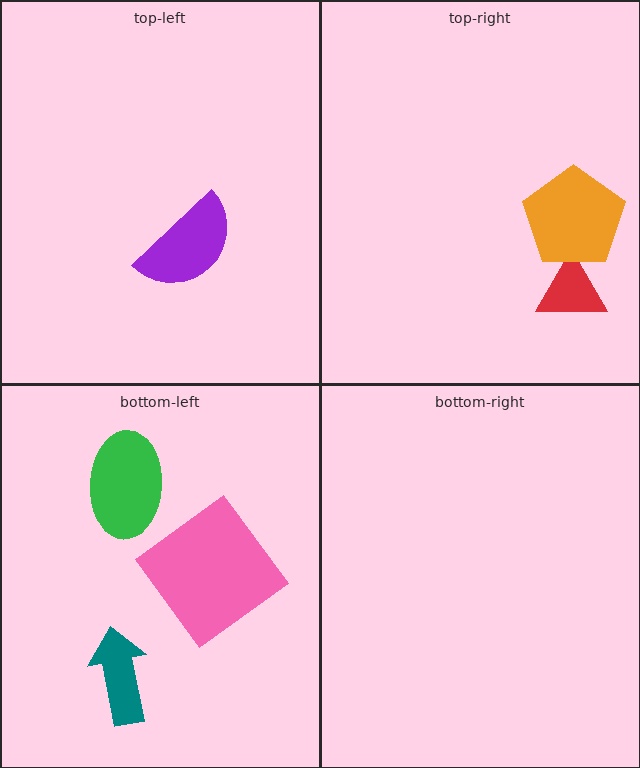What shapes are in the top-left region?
The purple semicircle.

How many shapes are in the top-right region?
2.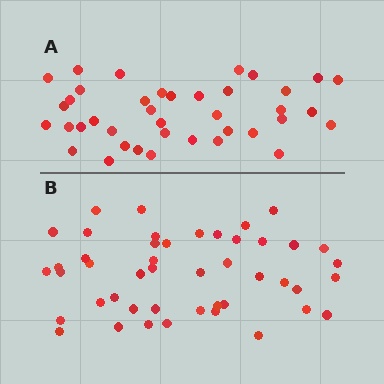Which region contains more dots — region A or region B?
Region B (the bottom region) has more dots.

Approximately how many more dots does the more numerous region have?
Region B has roughly 8 or so more dots than region A.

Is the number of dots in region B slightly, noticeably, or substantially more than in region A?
Region B has only slightly more — the two regions are fairly close. The ratio is roughly 1.2 to 1.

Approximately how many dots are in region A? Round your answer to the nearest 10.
About 40 dots. (The exact count is 39, which rounds to 40.)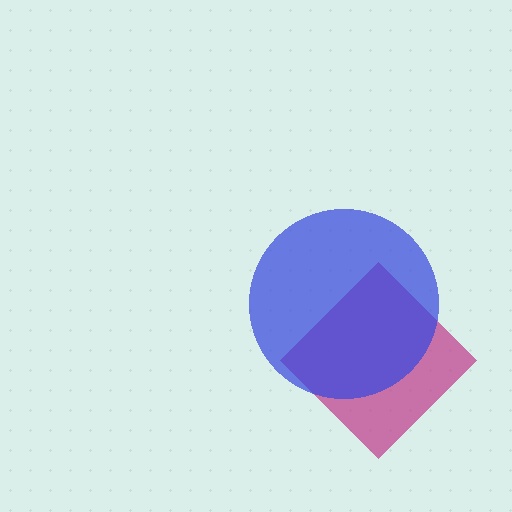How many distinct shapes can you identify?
There are 2 distinct shapes: a magenta diamond, a blue circle.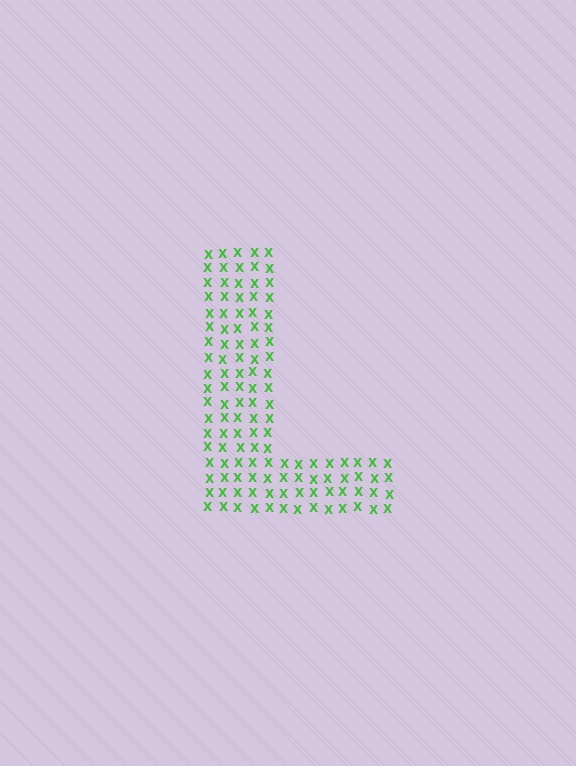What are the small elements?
The small elements are letter X's.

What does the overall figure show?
The overall figure shows the letter L.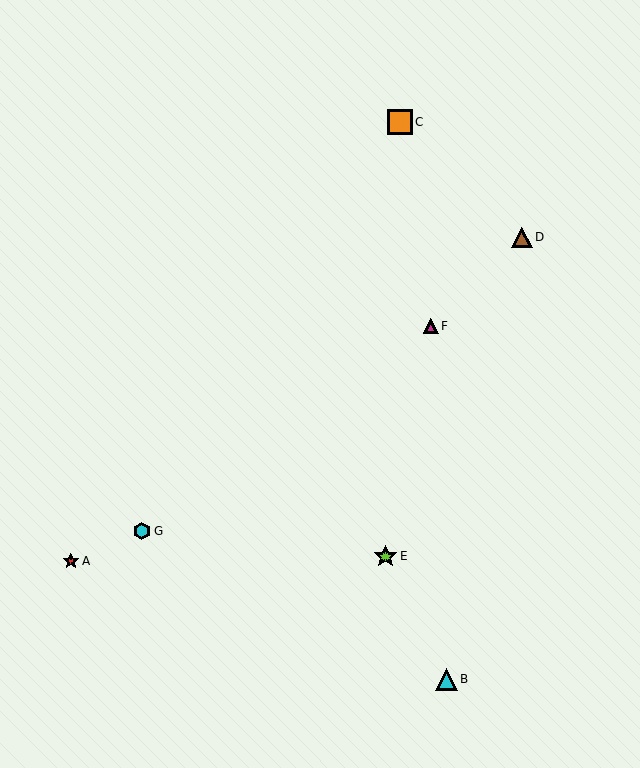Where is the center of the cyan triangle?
The center of the cyan triangle is at (446, 679).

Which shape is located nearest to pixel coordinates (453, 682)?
The cyan triangle (labeled B) at (446, 679) is nearest to that location.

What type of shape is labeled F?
Shape F is a magenta triangle.